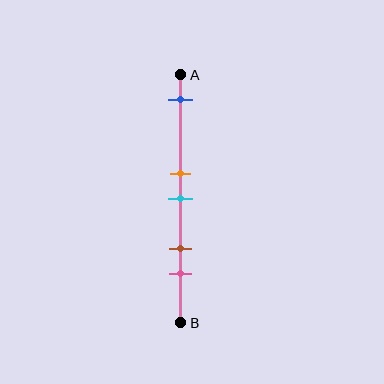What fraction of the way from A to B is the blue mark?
The blue mark is approximately 10% (0.1) of the way from A to B.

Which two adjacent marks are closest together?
The orange and cyan marks are the closest adjacent pair.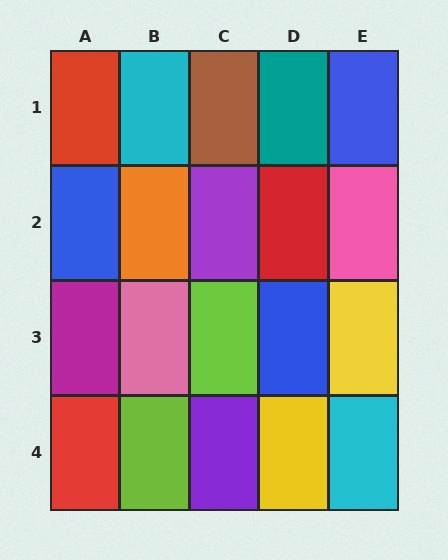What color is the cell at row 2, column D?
Red.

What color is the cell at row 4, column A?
Red.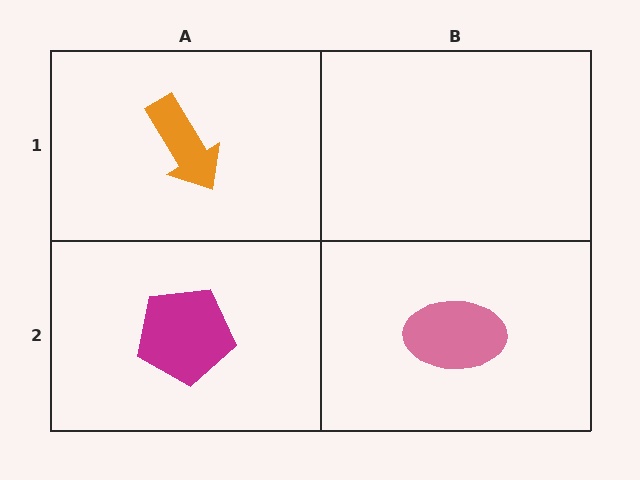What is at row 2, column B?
A pink ellipse.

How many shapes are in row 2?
2 shapes.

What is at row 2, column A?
A magenta pentagon.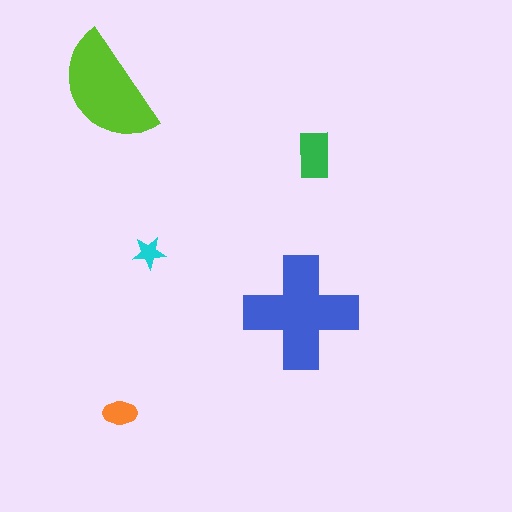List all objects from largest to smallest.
The blue cross, the lime semicircle, the green rectangle, the orange ellipse, the cyan star.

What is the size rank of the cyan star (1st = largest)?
5th.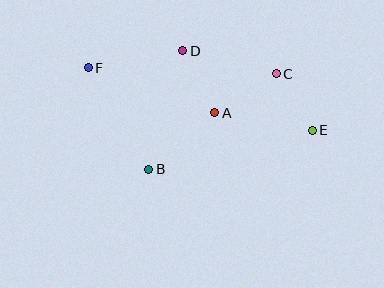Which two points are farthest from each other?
Points E and F are farthest from each other.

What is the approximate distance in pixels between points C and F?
The distance between C and F is approximately 188 pixels.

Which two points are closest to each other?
Points C and E are closest to each other.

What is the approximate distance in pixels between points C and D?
The distance between C and D is approximately 97 pixels.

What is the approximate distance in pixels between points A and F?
The distance between A and F is approximately 134 pixels.